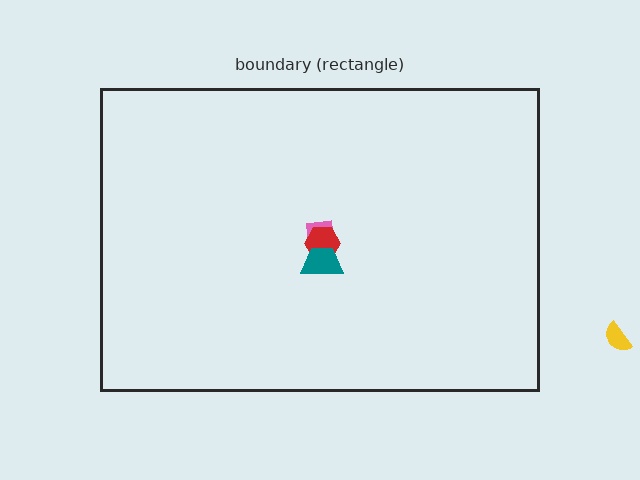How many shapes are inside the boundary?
3 inside, 1 outside.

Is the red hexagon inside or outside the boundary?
Inside.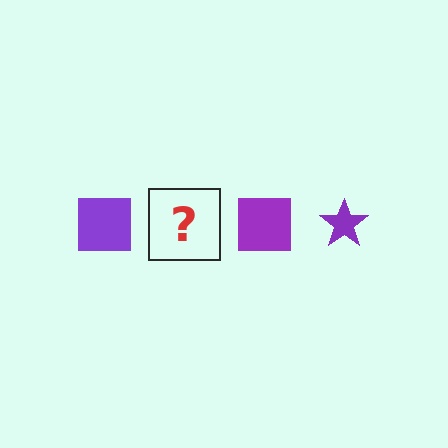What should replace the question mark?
The question mark should be replaced with a purple star.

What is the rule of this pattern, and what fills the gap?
The rule is that the pattern cycles through square, star shapes in purple. The gap should be filled with a purple star.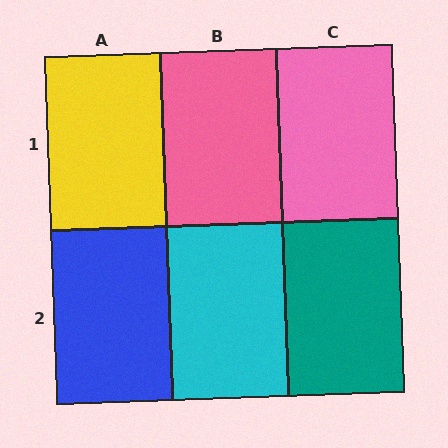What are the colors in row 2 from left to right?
Blue, cyan, teal.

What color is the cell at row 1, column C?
Pink.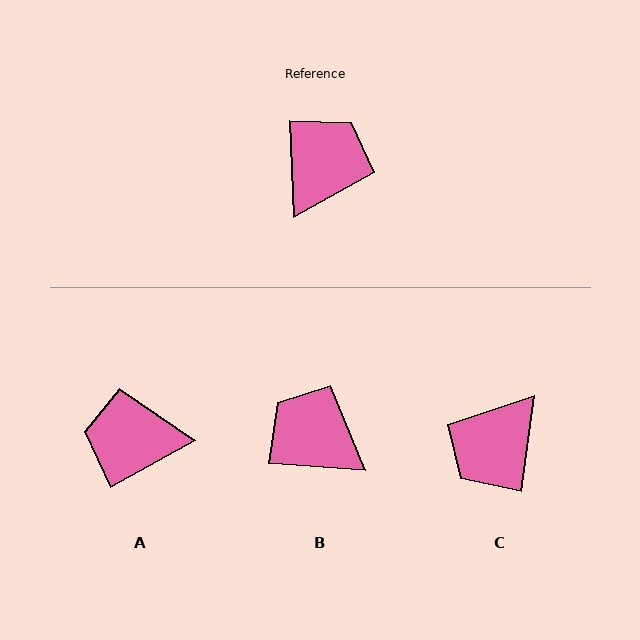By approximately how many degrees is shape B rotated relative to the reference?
Approximately 83 degrees counter-clockwise.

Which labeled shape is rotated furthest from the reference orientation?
C, about 169 degrees away.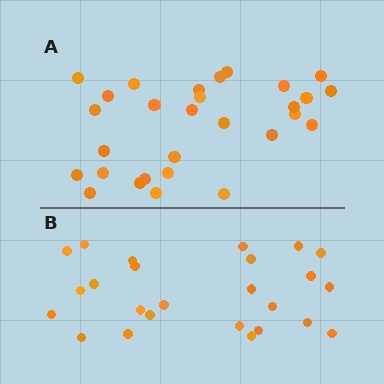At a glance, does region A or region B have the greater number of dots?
Region A (the top region) has more dots.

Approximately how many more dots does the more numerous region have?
Region A has about 4 more dots than region B.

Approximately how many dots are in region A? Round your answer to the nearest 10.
About 30 dots. (The exact count is 29, which rounds to 30.)